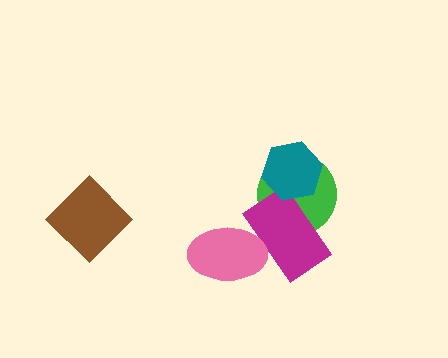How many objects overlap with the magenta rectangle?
3 objects overlap with the magenta rectangle.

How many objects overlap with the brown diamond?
0 objects overlap with the brown diamond.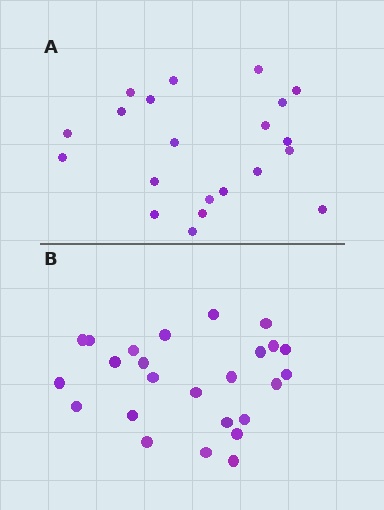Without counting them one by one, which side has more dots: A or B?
Region B (the bottom region) has more dots.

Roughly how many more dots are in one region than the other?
Region B has about 4 more dots than region A.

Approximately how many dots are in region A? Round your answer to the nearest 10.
About 20 dots. (The exact count is 21, which rounds to 20.)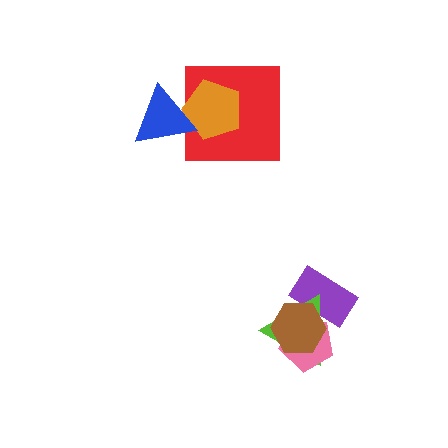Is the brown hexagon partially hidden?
No, no other shape covers it.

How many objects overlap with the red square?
2 objects overlap with the red square.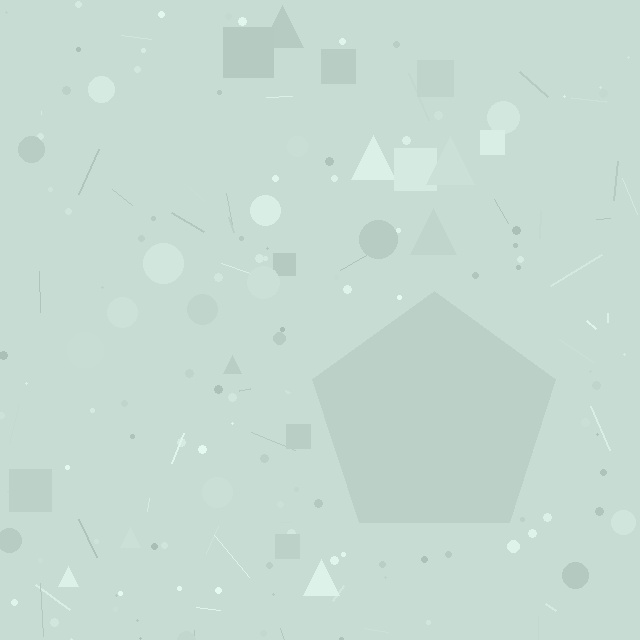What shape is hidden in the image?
A pentagon is hidden in the image.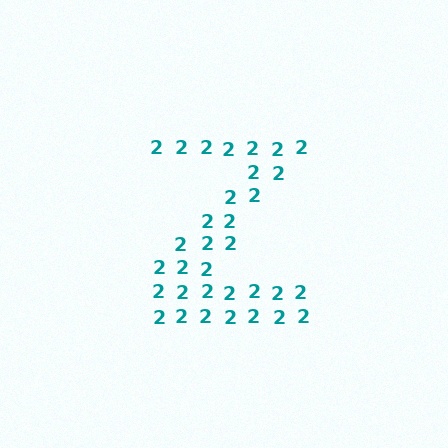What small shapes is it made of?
It is made of small digit 2's.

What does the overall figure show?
The overall figure shows the letter Z.